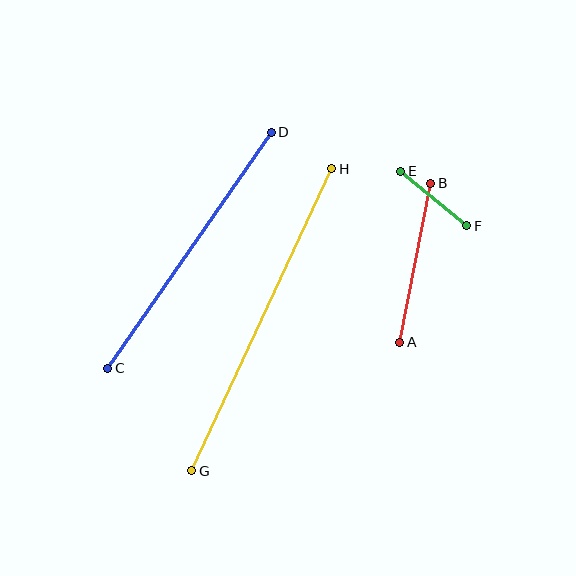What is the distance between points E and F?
The distance is approximately 86 pixels.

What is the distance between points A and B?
The distance is approximately 162 pixels.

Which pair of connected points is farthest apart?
Points G and H are farthest apart.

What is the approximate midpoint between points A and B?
The midpoint is at approximately (415, 263) pixels.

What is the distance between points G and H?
The distance is approximately 333 pixels.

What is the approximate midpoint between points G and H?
The midpoint is at approximately (262, 320) pixels.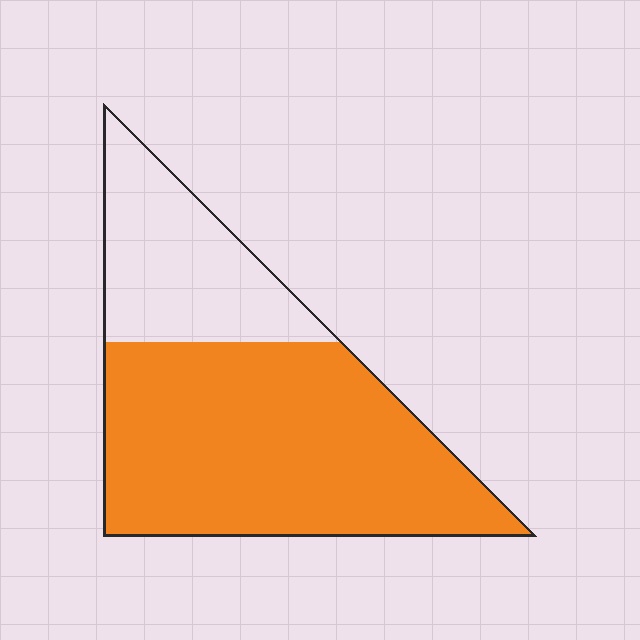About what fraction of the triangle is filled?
About two thirds (2/3).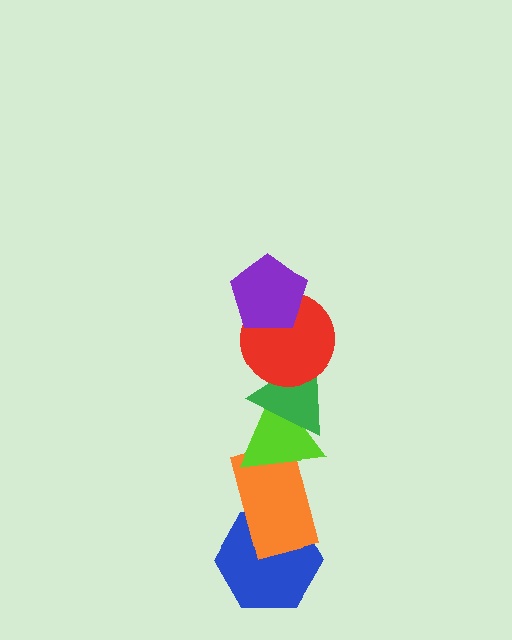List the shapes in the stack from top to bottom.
From top to bottom: the purple pentagon, the red circle, the green triangle, the lime triangle, the orange rectangle, the blue hexagon.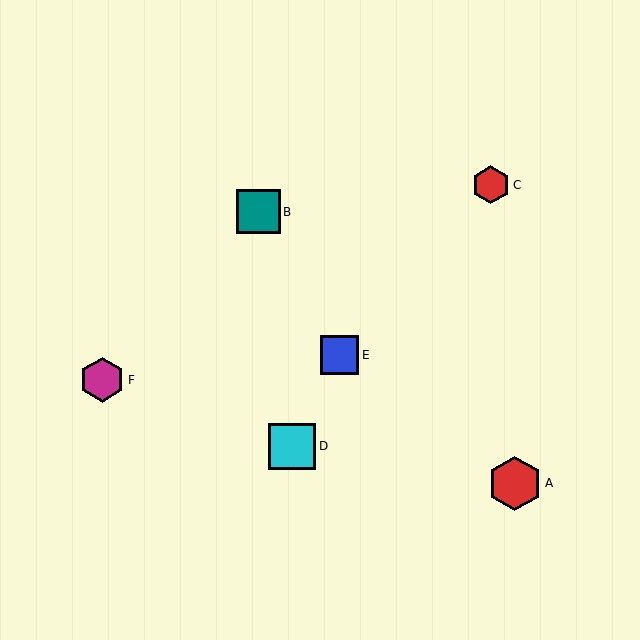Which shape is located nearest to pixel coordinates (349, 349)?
The blue square (labeled E) at (340, 355) is nearest to that location.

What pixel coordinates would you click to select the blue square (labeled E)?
Click at (340, 355) to select the blue square E.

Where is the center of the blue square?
The center of the blue square is at (340, 355).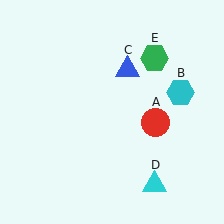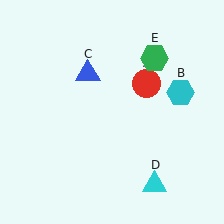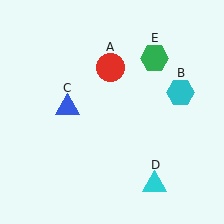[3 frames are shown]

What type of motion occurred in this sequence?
The red circle (object A), blue triangle (object C) rotated counterclockwise around the center of the scene.